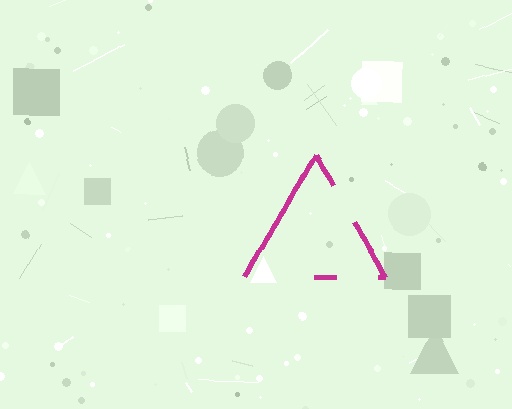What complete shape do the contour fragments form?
The contour fragments form a triangle.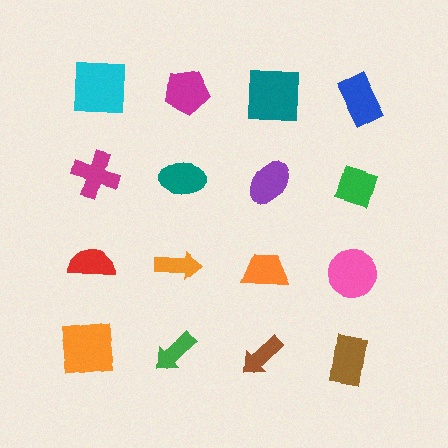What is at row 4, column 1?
An orange square.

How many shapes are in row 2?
4 shapes.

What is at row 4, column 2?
A green arrow.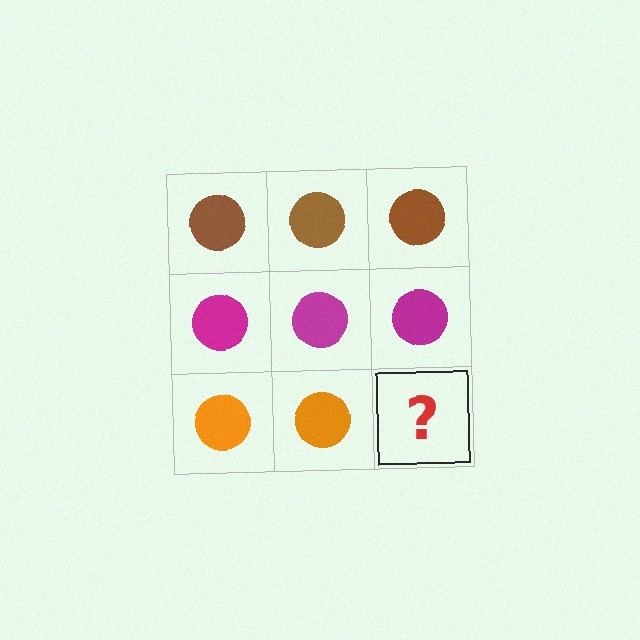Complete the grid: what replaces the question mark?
The question mark should be replaced with an orange circle.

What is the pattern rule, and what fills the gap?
The rule is that each row has a consistent color. The gap should be filled with an orange circle.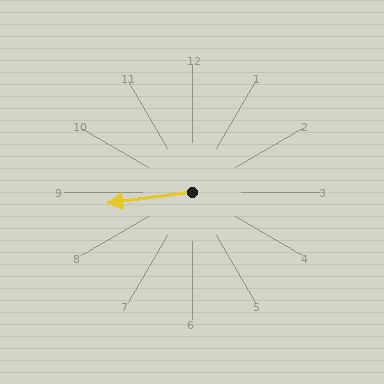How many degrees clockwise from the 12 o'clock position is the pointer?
Approximately 262 degrees.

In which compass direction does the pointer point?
West.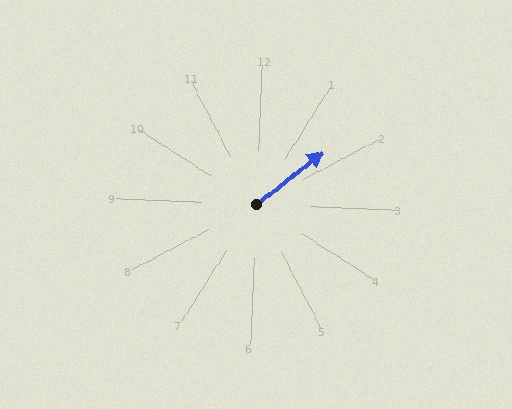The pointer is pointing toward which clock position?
Roughly 2 o'clock.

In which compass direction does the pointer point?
Northeast.